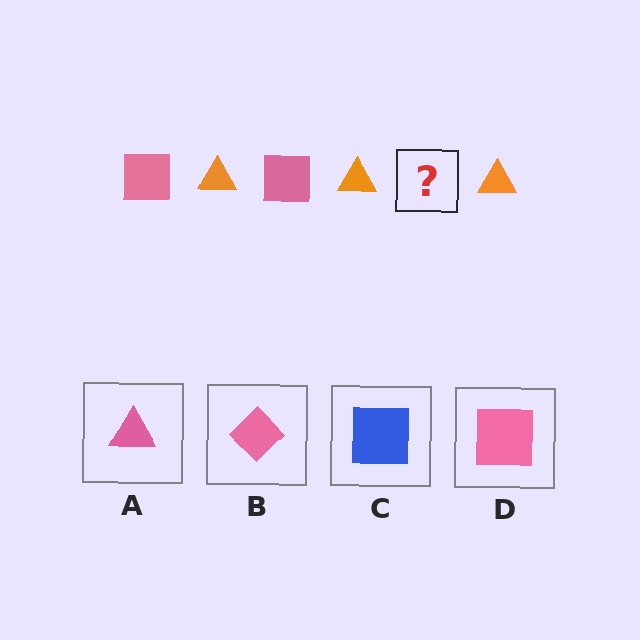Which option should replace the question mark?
Option D.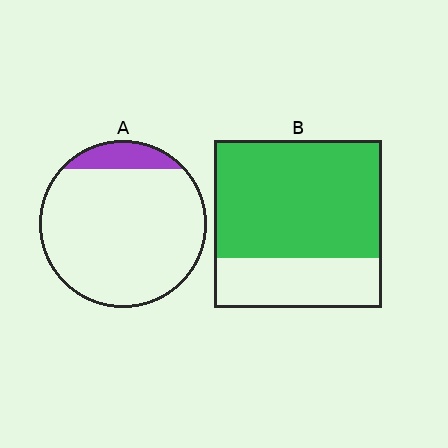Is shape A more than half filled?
No.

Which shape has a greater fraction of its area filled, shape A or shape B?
Shape B.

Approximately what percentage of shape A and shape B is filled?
A is approximately 10% and B is approximately 70%.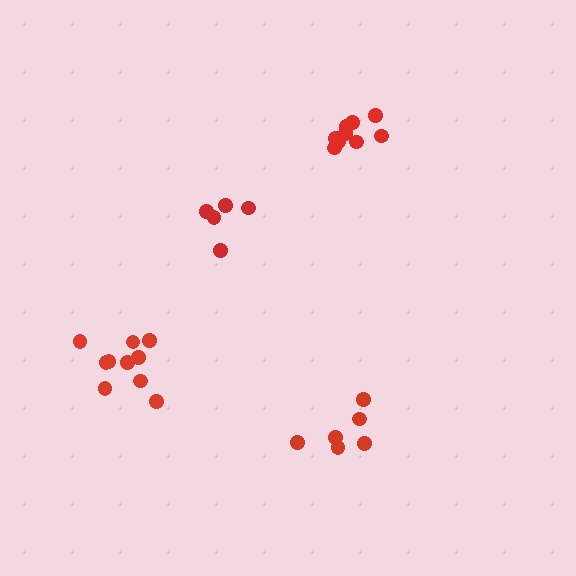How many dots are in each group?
Group 1: 9 dots, Group 2: 5 dots, Group 3: 10 dots, Group 4: 6 dots (30 total).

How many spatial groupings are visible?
There are 4 spatial groupings.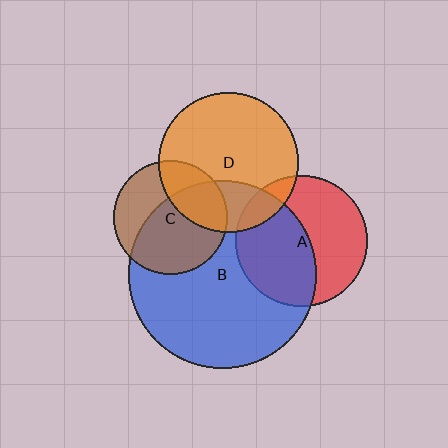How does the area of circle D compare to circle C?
Approximately 1.5 times.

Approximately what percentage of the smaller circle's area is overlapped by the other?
Approximately 50%.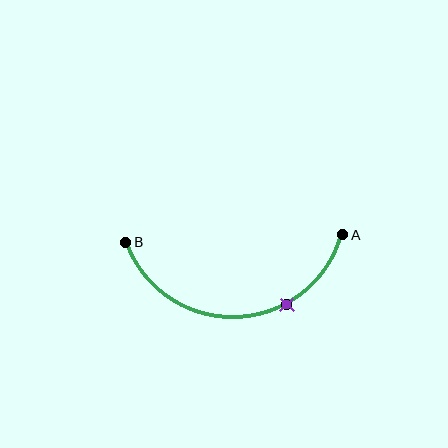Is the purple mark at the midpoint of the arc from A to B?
No. The purple mark lies on the arc but is closer to endpoint A. The arc midpoint would be at the point on the curve equidistant along the arc from both A and B.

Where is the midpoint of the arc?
The arc midpoint is the point on the curve farthest from the straight line joining A and B. It sits below that line.